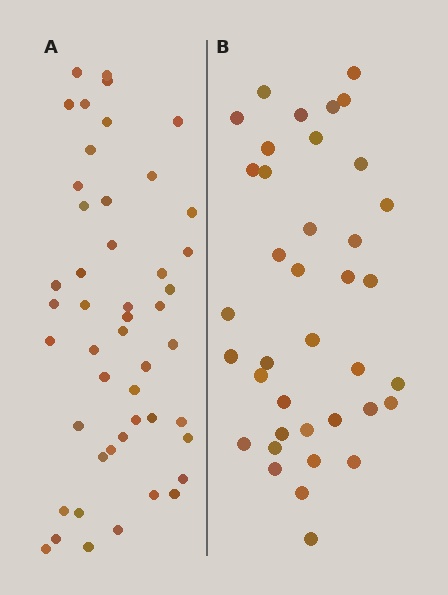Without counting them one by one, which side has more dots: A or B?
Region A (the left region) has more dots.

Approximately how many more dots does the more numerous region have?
Region A has roughly 10 or so more dots than region B.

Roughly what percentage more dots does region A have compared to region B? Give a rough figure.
About 25% more.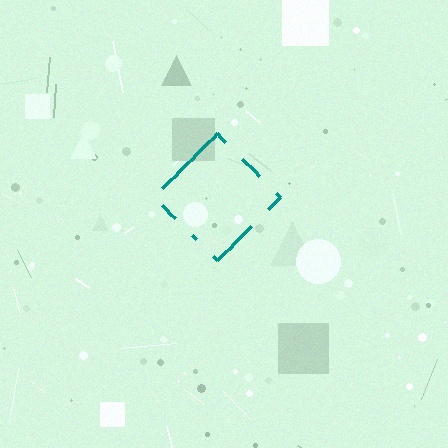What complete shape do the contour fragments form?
The contour fragments form a diamond.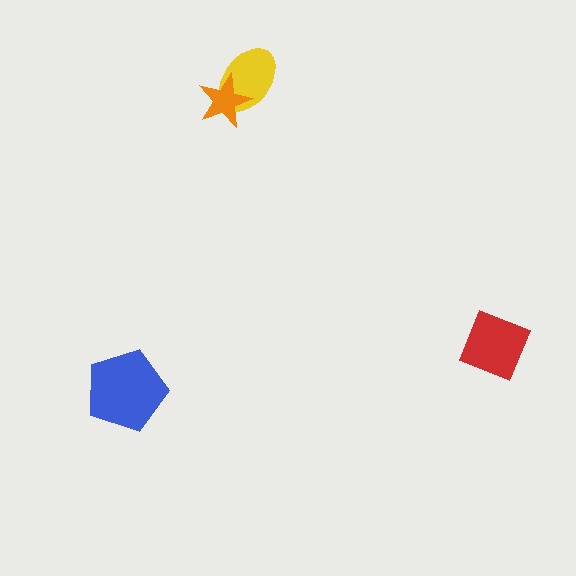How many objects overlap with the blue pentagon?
0 objects overlap with the blue pentagon.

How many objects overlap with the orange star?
1 object overlaps with the orange star.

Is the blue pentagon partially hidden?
No, no other shape covers it.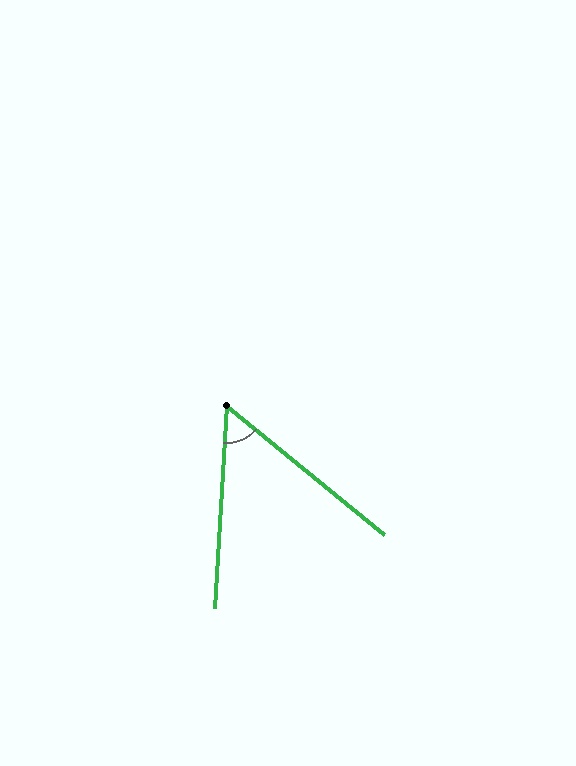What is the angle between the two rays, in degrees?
Approximately 54 degrees.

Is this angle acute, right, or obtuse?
It is acute.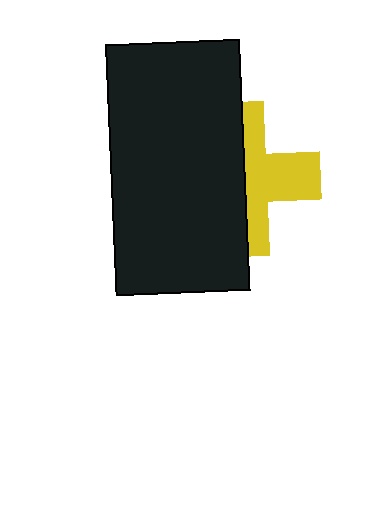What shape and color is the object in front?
The object in front is a black rectangle.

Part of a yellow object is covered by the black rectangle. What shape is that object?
It is a cross.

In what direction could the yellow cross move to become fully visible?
The yellow cross could move right. That would shift it out from behind the black rectangle entirely.